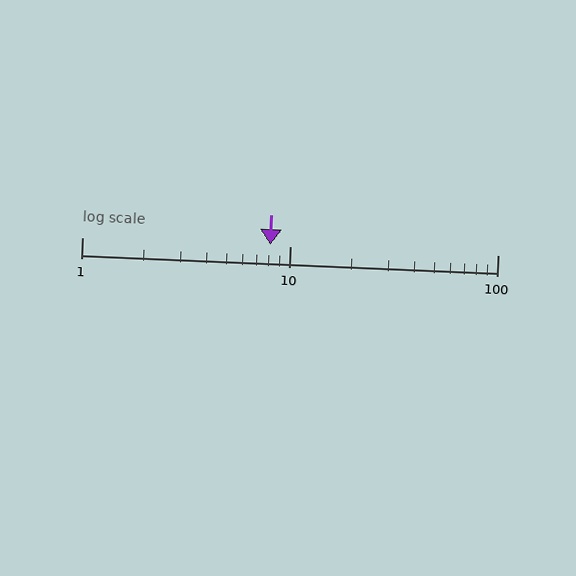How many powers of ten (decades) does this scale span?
The scale spans 2 decades, from 1 to 100.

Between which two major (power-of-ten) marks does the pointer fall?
The pointer is between 1 and 10.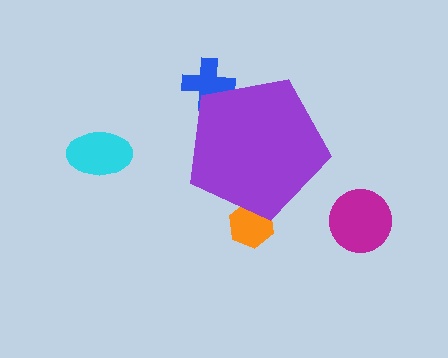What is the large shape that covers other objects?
A purple pentagon.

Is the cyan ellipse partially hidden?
No, the cyan ellipse is fully visible.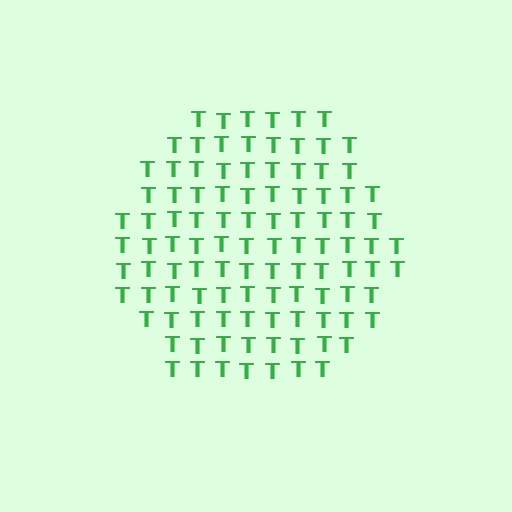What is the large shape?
The large shape is a hexagon.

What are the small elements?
The small elements are letter T's.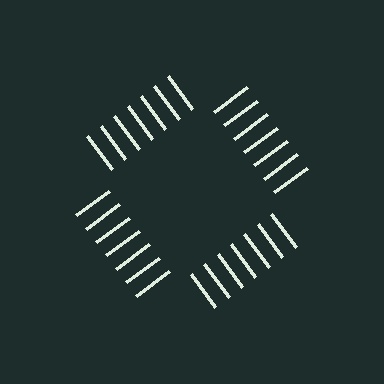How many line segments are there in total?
28 — 7 along each of the 4 edges.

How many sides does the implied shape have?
4 sides — the line-ends trace a square.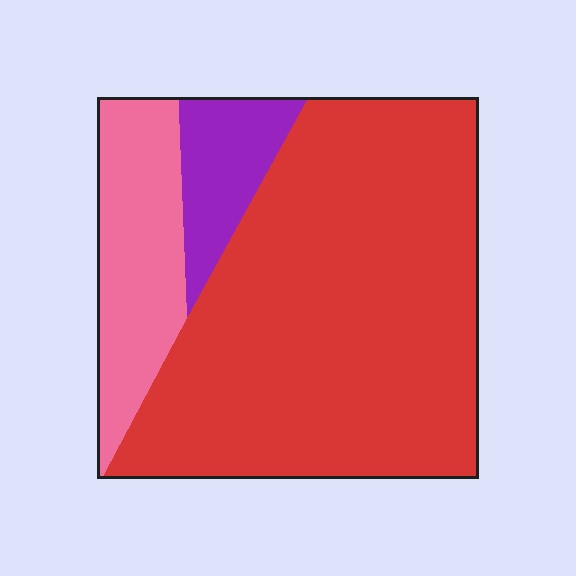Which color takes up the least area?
Purple, at roughly 10%.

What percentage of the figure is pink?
Pink takes up about one sixth (1/6) of the figure.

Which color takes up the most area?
Red, at roughly 70%.